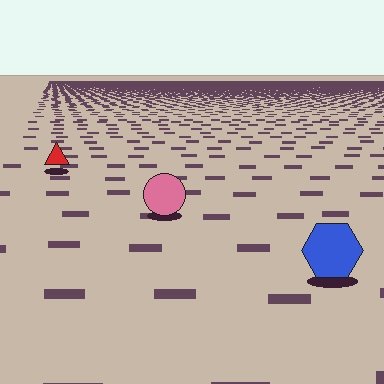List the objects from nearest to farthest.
From nearest to farthest: the blue hexagon, the pink circle, the red triangle.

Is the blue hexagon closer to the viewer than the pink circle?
Yes. The blue hexagon is closer — you can tell from the texture gradient: the ground texture is coarser near it.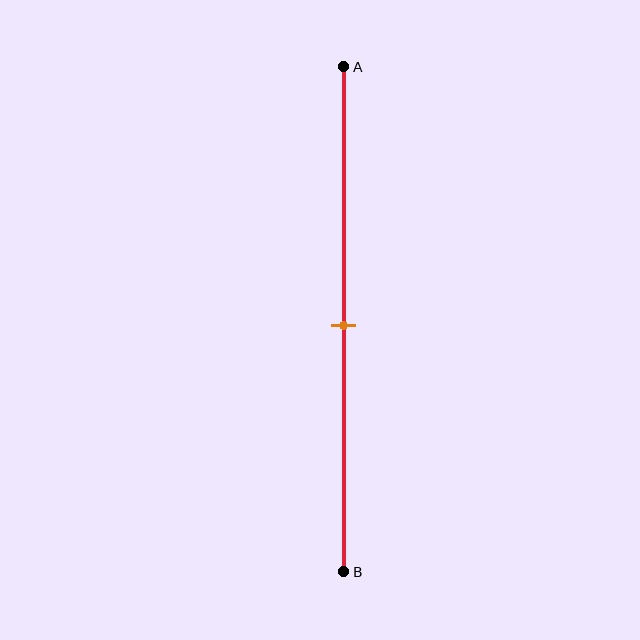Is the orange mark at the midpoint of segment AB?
Yes, the mark is approximately at the midpoint.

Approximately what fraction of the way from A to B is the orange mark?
The orange mark is approximately 50% of the way from A to B.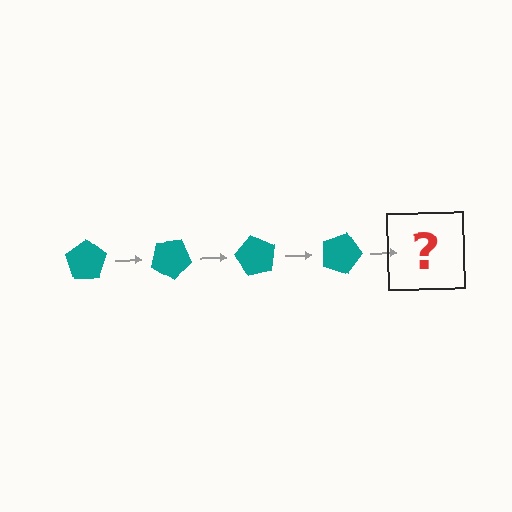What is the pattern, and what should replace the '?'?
The pattern is that the pentagon rotates 30 degrees each step. The '?' should be a teal pentagon rotated 120 degrees.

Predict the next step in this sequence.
The next step is a teal pentagon rotated 120 degrees.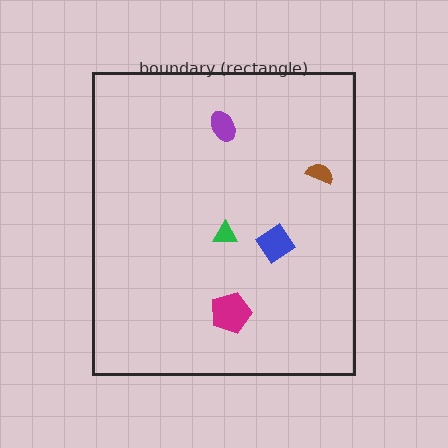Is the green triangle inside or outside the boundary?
Inside.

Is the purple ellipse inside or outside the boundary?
Inside.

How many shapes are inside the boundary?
5 inside, 0 outside.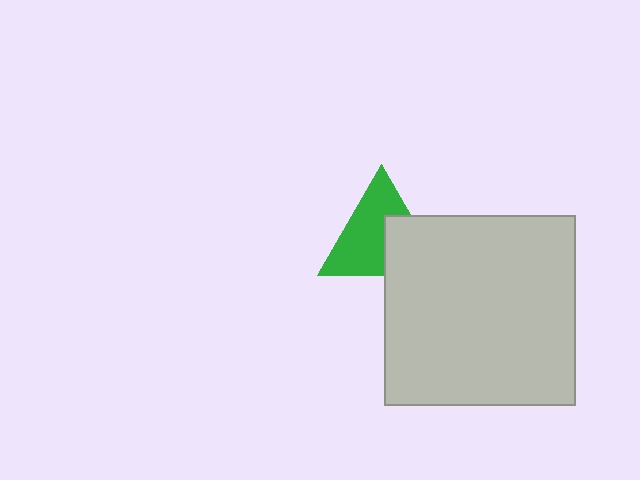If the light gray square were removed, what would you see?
You would see the complete green triangle.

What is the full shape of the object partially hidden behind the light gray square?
The partially hidden object is a green triangle.